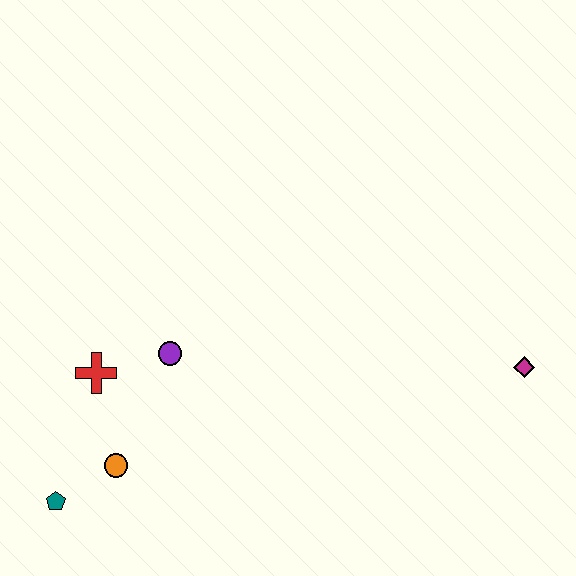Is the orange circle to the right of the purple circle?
No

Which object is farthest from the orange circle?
The magenta diamond is farthest from the orange circle.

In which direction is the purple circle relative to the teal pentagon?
The purple circle is above the teal pentagon.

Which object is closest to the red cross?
The purple circle is closest to the red cross.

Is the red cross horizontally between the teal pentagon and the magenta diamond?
Yes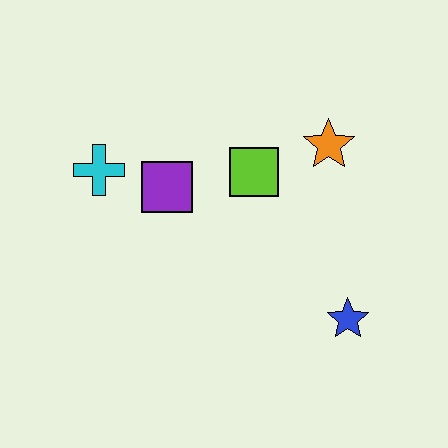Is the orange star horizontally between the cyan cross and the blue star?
Yes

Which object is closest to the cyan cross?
The purple square is closest to the cyan cross.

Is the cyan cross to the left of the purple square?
Yes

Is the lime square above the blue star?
Yes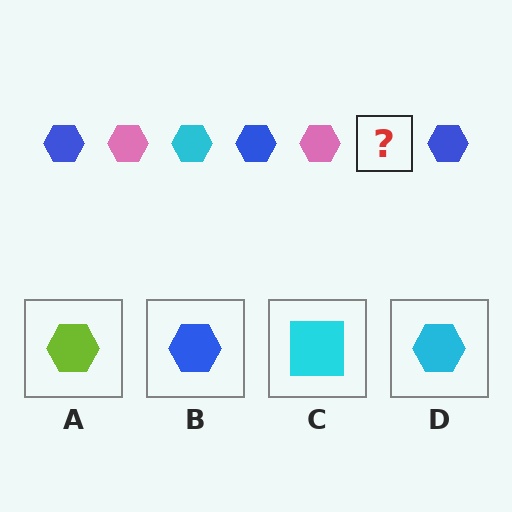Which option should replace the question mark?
Option D.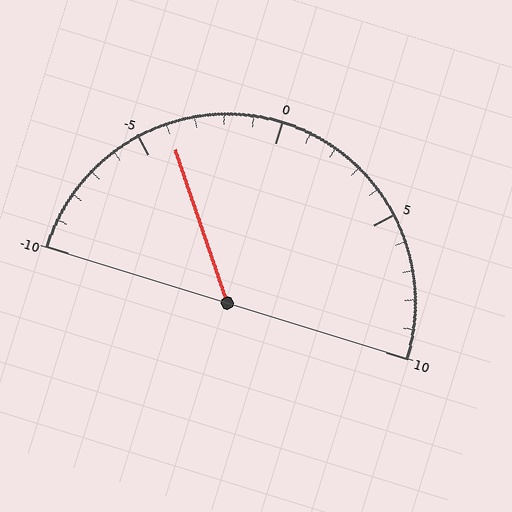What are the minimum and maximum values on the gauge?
The gauge ranges from -10 to 10.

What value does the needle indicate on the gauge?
The needle indicates approximately -4.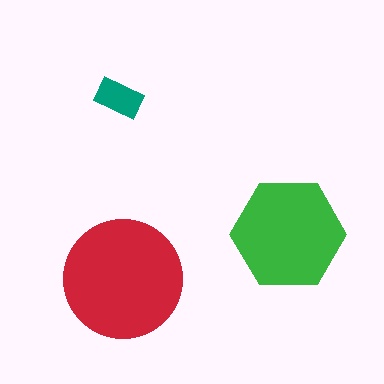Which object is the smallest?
The teal rectangle.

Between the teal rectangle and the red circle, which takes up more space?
The red circle.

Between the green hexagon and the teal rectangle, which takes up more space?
The green hexagon.